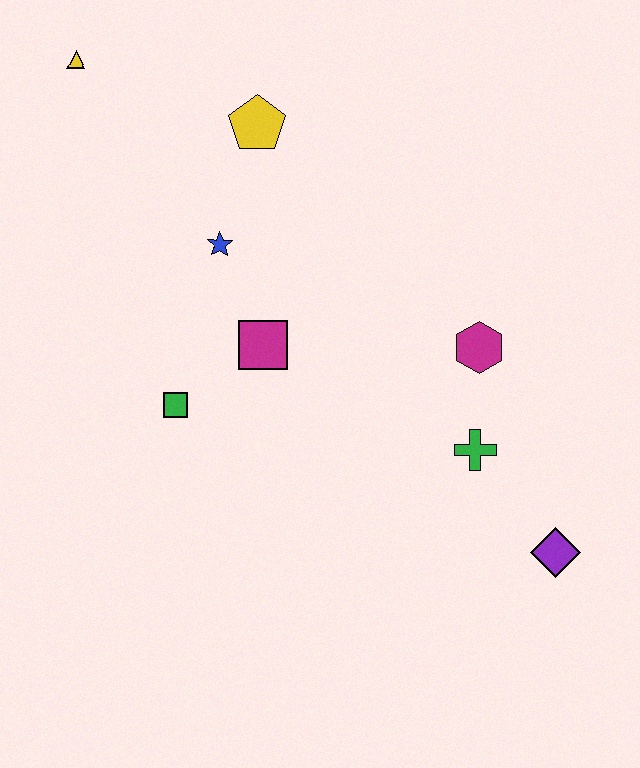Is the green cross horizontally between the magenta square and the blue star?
No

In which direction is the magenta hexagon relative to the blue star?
The magenta hexagon is to the right of the blue star.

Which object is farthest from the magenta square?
The purple diamond is farthest from the magenta square.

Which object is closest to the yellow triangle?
The yellow pentagon is closest to the yellow triangle.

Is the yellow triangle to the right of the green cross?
No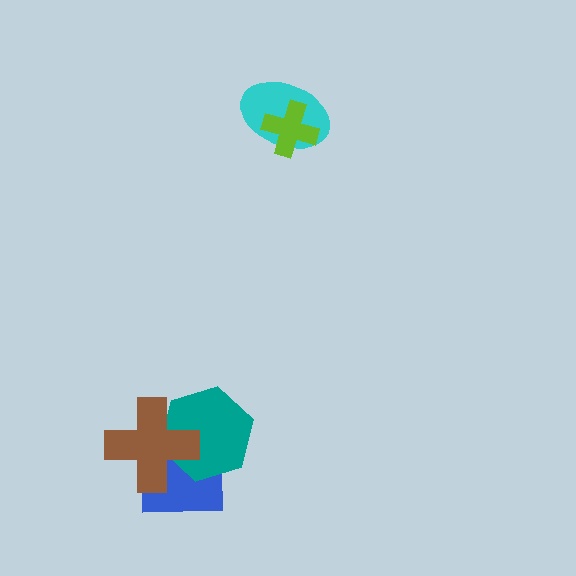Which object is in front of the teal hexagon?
The brown cross is in front of the teal hexagon.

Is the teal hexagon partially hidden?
Yes, it is partially covered by another shape.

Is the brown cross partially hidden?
No, no other shape covers it.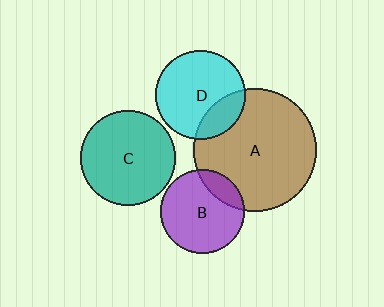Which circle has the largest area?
Circle A (brown).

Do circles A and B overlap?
Yes.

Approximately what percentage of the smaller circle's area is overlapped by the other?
Approximately 15%.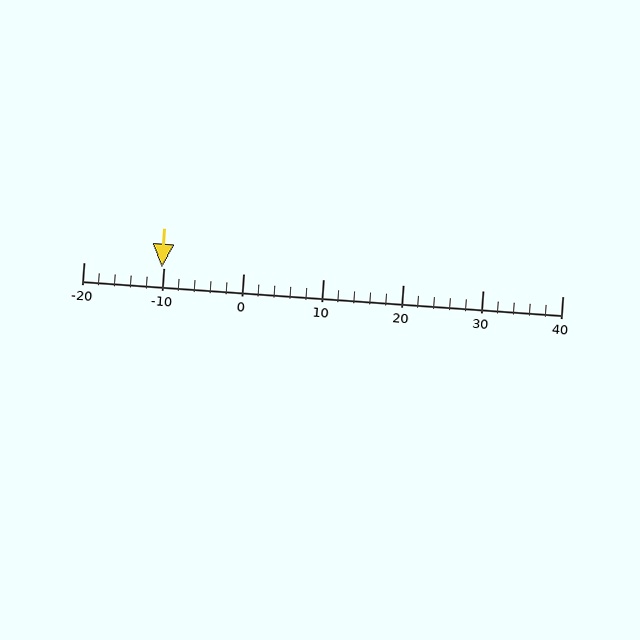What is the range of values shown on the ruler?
The ruler shows values from -20 to 40.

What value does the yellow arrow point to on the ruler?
The yellow arrow points to approximately -10.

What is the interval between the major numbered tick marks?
The major tick marks are spaced 10 units apart.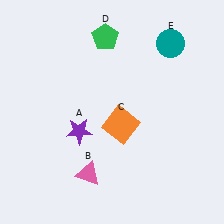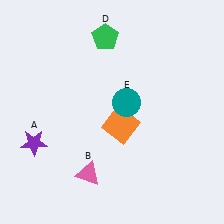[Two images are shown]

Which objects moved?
The objects that moved are: the purple star (A), the teal circle (E).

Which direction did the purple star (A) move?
The purple star (A) moved left.